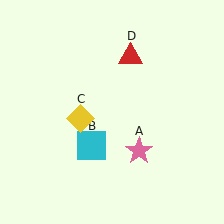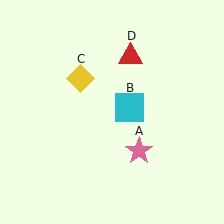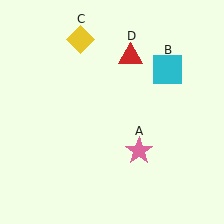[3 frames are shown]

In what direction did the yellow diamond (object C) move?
The yellow diamond (object C) moved up.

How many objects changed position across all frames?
2 objects changed position: cyan square (object B), yellow diamond (object C).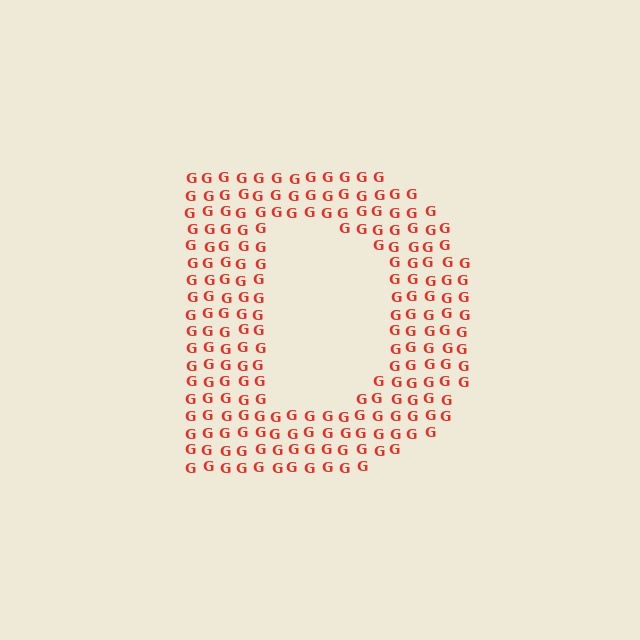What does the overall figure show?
The overall figure shows the letter D.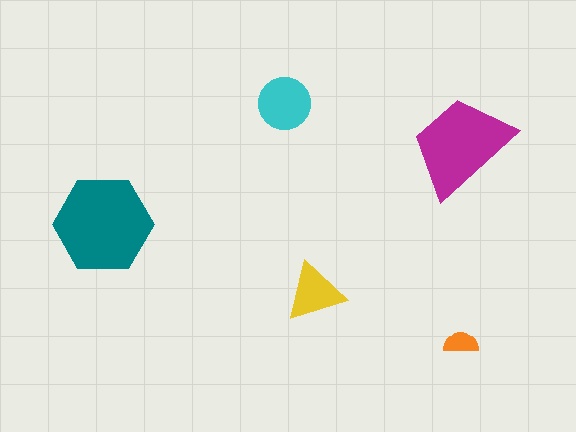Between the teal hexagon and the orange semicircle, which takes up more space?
The teal hexagon.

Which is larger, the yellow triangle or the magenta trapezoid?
The magenta trapezoid.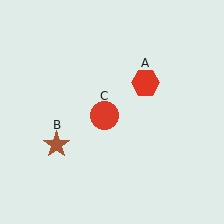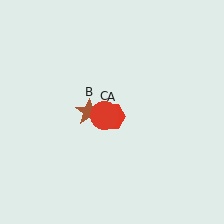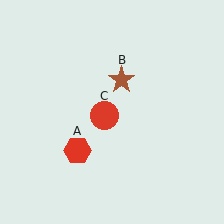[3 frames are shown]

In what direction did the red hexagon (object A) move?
The red hexagon (object A) moved down and to the left.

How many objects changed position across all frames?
2 objects changed position: red hexagon (object A), brown star (object B).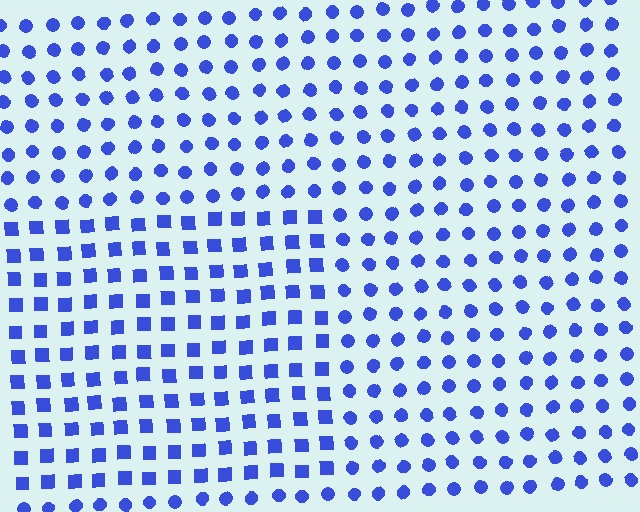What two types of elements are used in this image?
The image uses squares inside the rectangle region and circles outside it.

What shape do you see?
I see a rectangle.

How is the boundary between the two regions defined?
The boundary is defined by a change in element shape: squares inside vs. circles outside. All elements share the same color and spacing.